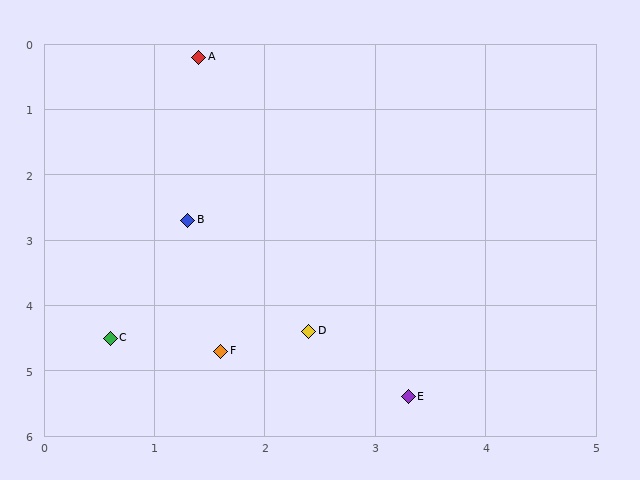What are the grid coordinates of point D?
Point D is at approximately (2.4, 4.4).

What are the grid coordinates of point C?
Point C is at approximately (0.6, 4.5).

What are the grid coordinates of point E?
Point E is at approximately (3.3, 5.4).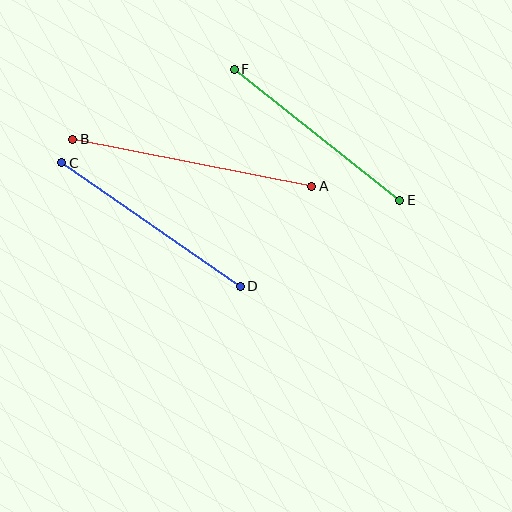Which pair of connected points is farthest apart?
Points A and B are farthest apart.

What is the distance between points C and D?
The distance is approximately 217 pixels.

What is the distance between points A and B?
The distance is approximately 244 pixels.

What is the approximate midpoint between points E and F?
The midpoint is at approximately (317, 135) pixels.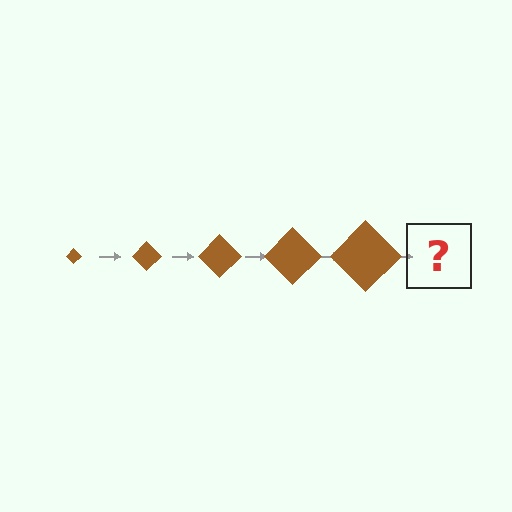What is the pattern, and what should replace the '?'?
The pattern is that the diamond gets progressively larger each step. The '?' should be a brown diamond, larger than the previous one.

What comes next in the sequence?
The next element should be a brown diamond, larger than the previous one.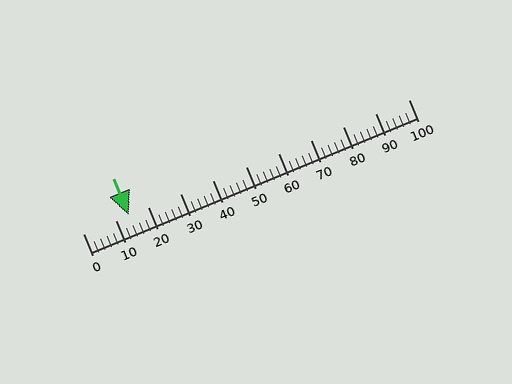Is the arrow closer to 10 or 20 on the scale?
The arrow is closer to 10.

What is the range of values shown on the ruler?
The ruler shows values from 0 to 100.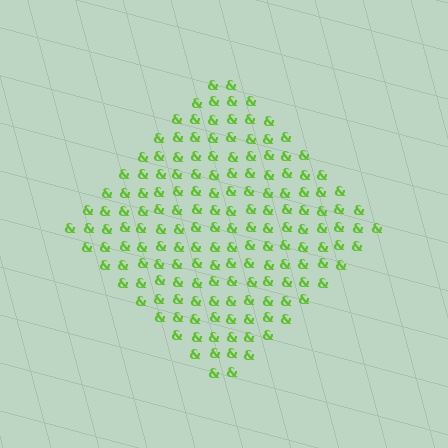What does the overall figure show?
The overall figure shows a diamond.